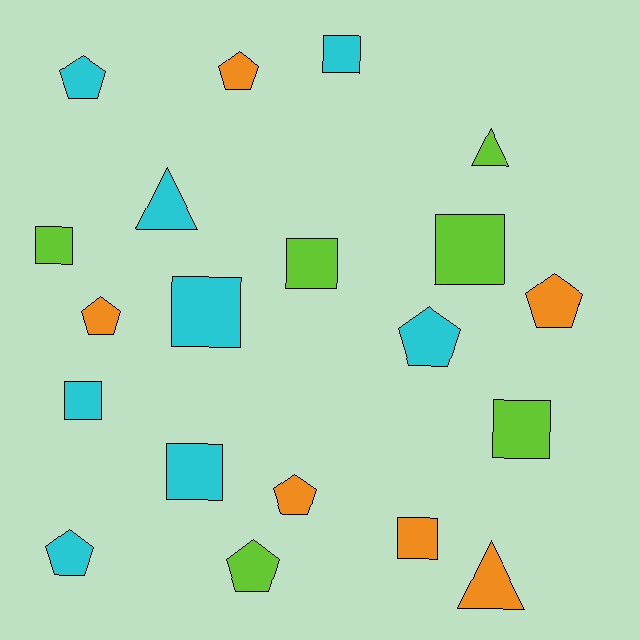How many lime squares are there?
There are 4 lime squares.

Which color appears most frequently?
Cyan, with 8 objects.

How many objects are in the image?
There are 20 objects.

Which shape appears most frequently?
Square, with 9 objects.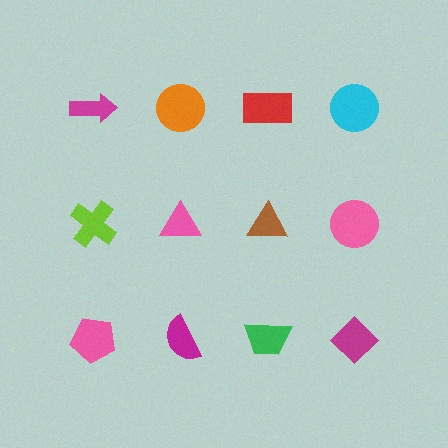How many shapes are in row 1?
4 shapes.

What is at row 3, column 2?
A magenta semicircle.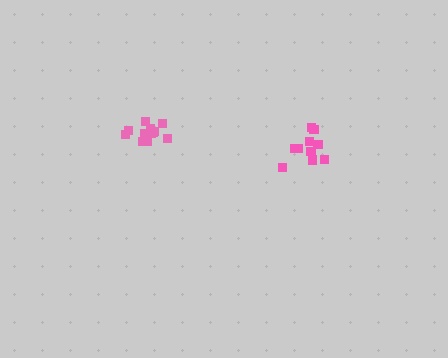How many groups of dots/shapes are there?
There are 2 groups.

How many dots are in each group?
Group 1: 10 dots, Group 2: 13 dots (23 total).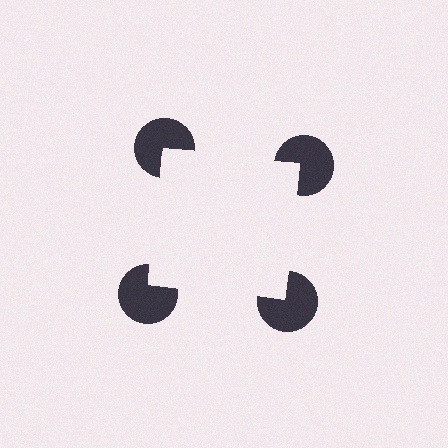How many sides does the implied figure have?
4 sides.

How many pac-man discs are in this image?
There are 4 — one at each vertex of the illusory square.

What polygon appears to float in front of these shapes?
An illusory square — its edges are inferred from the aligned wedge cuts in the pac-man discs, not physically drawn.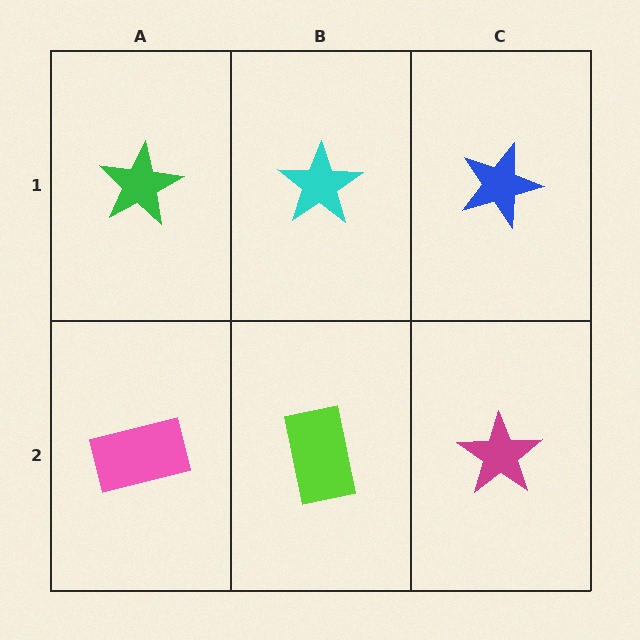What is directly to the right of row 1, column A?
A cyan star.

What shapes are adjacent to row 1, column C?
A magenta star (row 2, column C), a cyan star (row 1, column B).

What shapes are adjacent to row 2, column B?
A cyan star (row 1, column B), a pink rectangle (row 2, column A), a magenta star (row 2, column C).